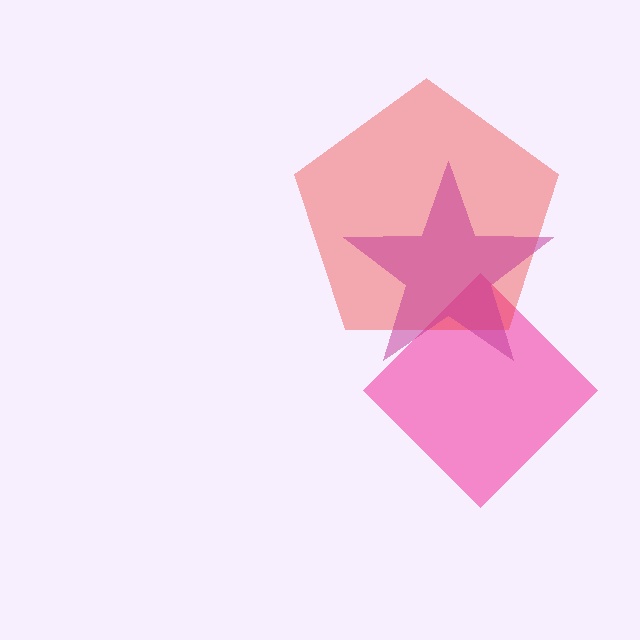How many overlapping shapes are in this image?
There are 3 overlapping shapes in the image.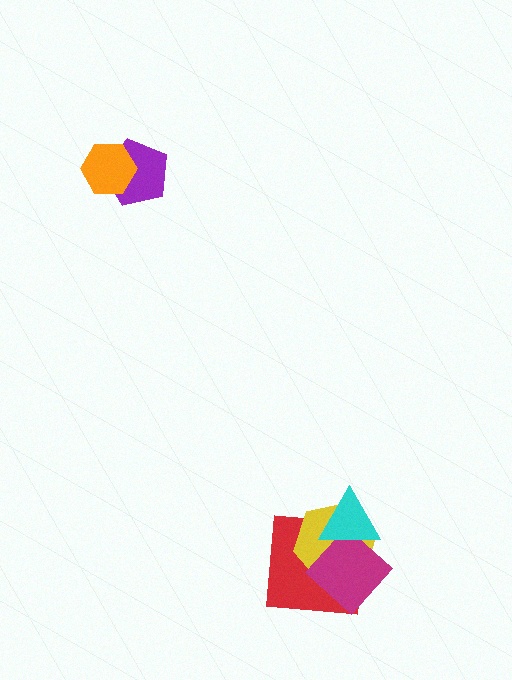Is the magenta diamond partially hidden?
Yes, it is partially covered by another shape.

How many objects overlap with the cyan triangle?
3 objects overlap with the cyan triangle.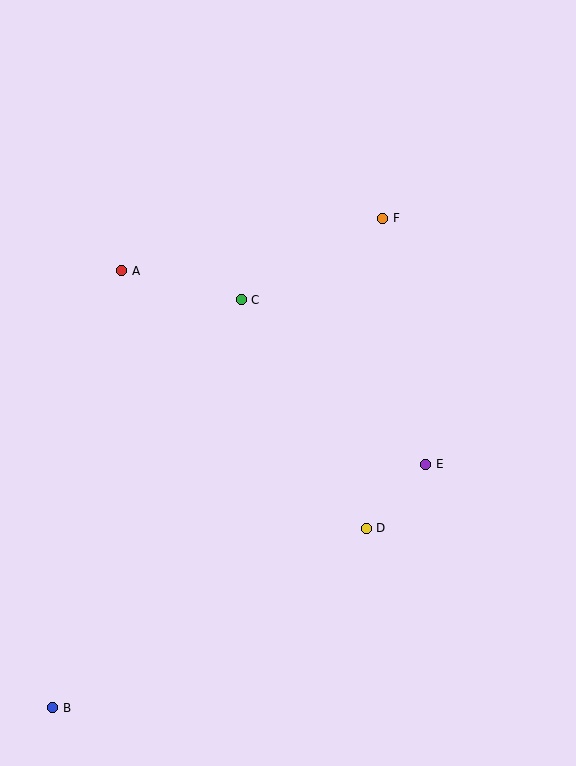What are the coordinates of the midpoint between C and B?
The midpoint between C and B is at (147, 504).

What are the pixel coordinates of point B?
Point B is at (53, 708).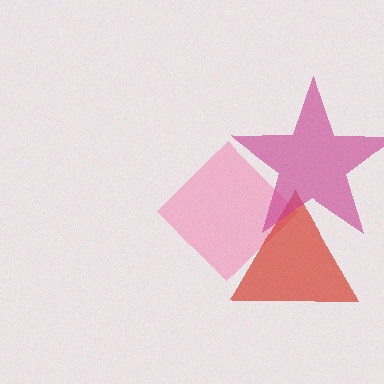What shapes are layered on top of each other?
The layered shapes are: a pink diamond, a red triangle, a magenta star.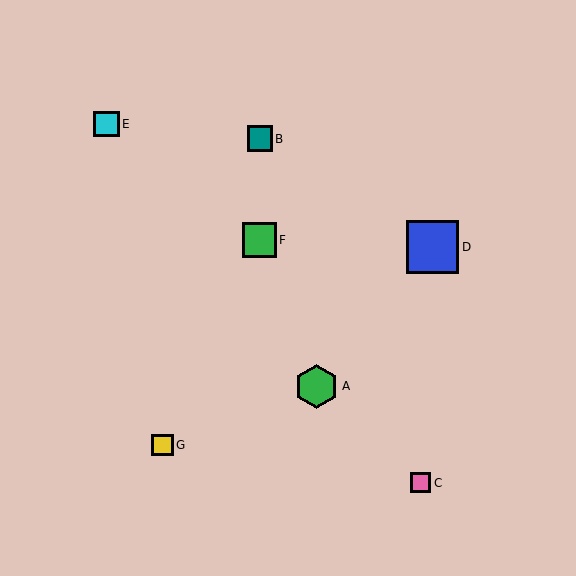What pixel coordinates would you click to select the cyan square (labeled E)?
Click at (106, 124) to select the cyan square E.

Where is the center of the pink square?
The center of the pink square is at (421, 483).